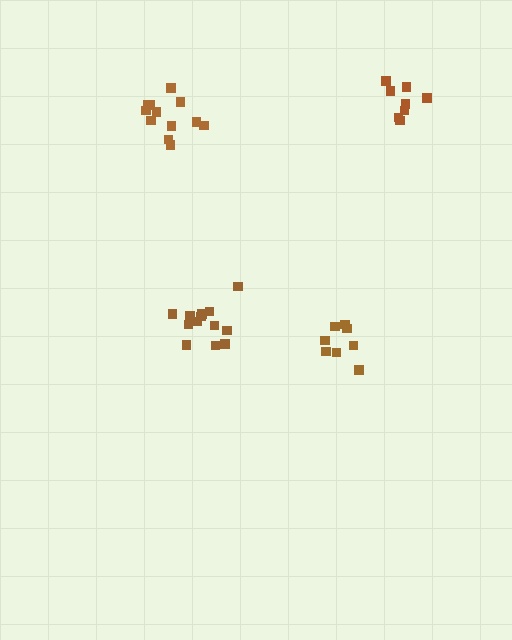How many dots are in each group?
Group 1: 13 dots, Group 2: 8 dots, Group 3: 8 dots, Group 4: 12 dots (41 total).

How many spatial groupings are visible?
There are 4 spatial groupings.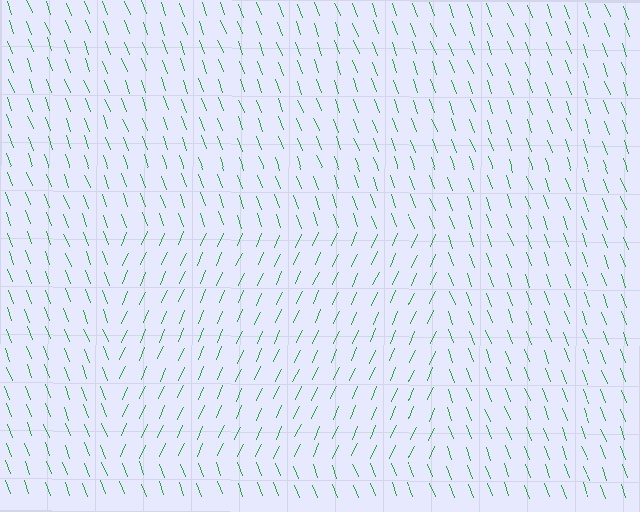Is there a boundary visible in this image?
Yes, there is a texture boundary formed by a change in line orientation.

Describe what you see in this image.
The image is filled with small green line segments. A rectangle region in the image has lines oriented differently from the surrounding lines, creating a visible texture boundary.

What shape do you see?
I see a rectangle.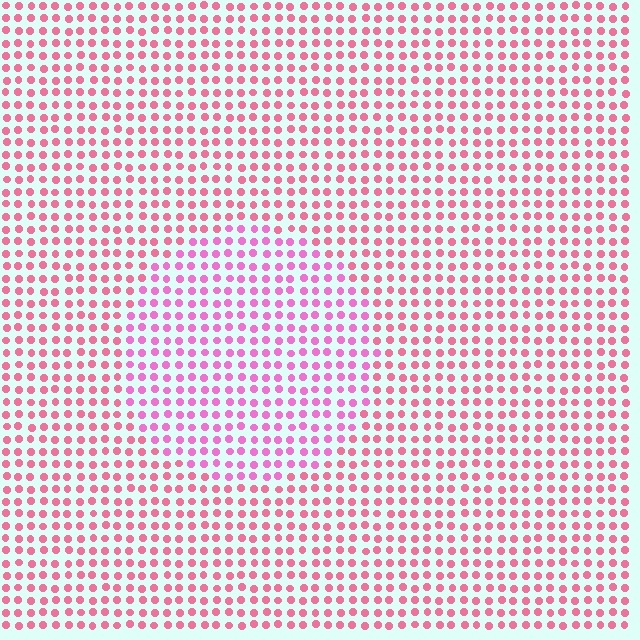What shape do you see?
I see a circle.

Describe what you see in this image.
The image is filled with small pink elements in a uniform arrangement. A circle-shaped region is visible where the elements are tinted to a slightly different hue, forming a subtle color boundary.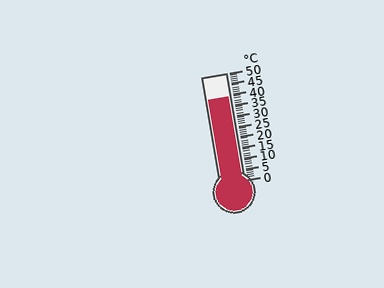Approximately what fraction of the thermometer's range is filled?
The thermometer is filled to approximately 80% of its range.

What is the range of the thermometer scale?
The thermometer scale ranges from 0°C to 50°C.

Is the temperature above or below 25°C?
The temperature is above 25°C.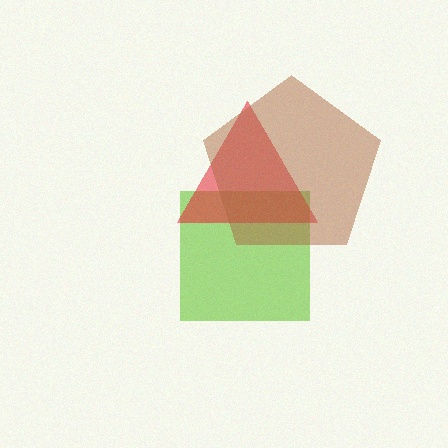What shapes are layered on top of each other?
The layered shapes are: a lime square, a red triangle, a brown pentagon.